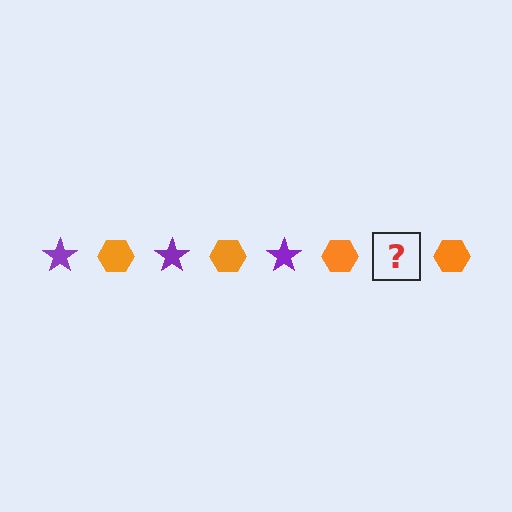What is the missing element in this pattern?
The missing element is a purple star.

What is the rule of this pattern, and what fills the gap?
The rule is that the pattern alternates between purple star and orange hexagon. The gap should be filled with a purple star.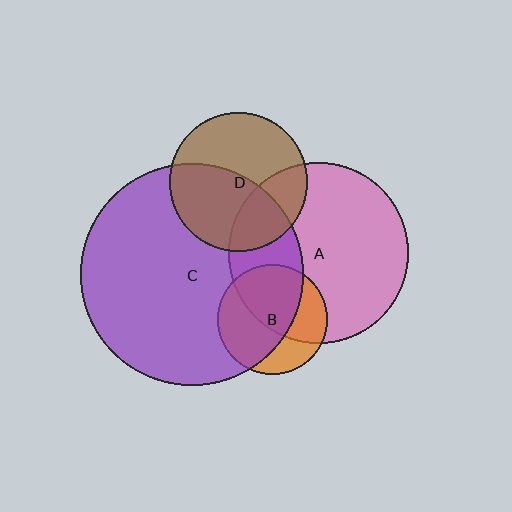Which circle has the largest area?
Circle C (purple).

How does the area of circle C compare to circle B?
Approximately 4.1 times.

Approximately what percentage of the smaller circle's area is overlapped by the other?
Approximately 50%.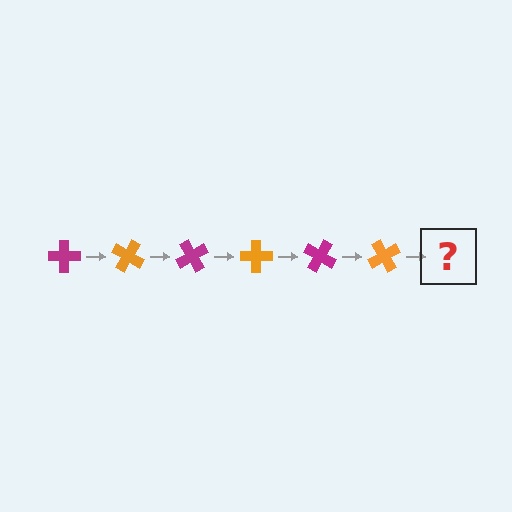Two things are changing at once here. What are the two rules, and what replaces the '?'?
The two rules are that it rotates 30 degrees each step and the color cycles through magenta and orange. The '?' should be a magenta cross, rotated 180 degrees from the start.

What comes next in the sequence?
The next element should be a magenta cross, rotated 180 degrees from the start.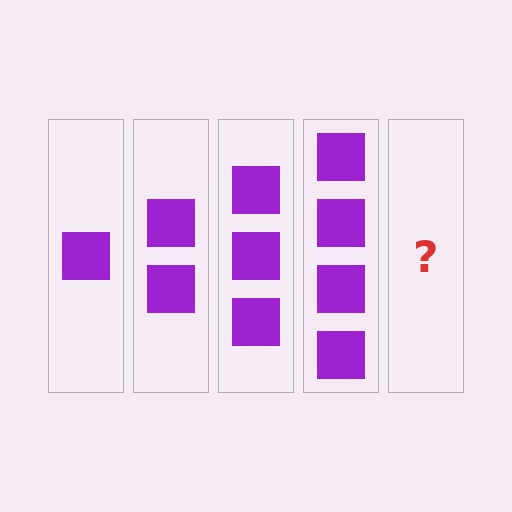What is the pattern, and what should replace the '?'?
The pattern is that each step adds one more square. The '?' should be 5 squares.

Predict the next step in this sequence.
The next step is 5 squares.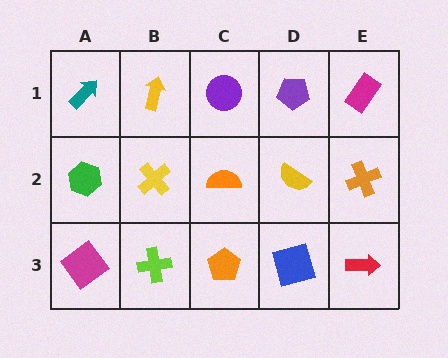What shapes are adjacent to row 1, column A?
A green hexagon (row 2, column A), a yellow arrow (row 1, column B).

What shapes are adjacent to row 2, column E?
A magenta rectangle (row 1, column E), a red arrow (row 3, column E), a yellow semicircle (row 2, column D).